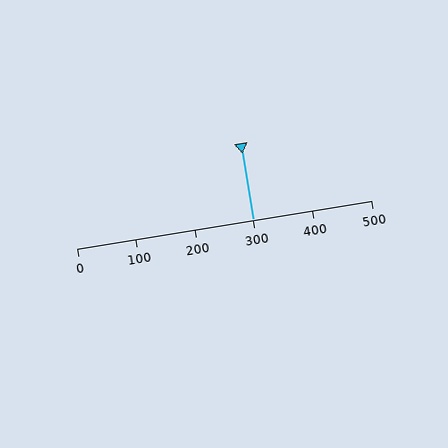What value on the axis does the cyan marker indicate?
The marker indicates approximately 300.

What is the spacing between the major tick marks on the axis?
The major ticks are spaced 100 apart.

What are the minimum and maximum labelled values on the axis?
The axis runs from 0 to 500.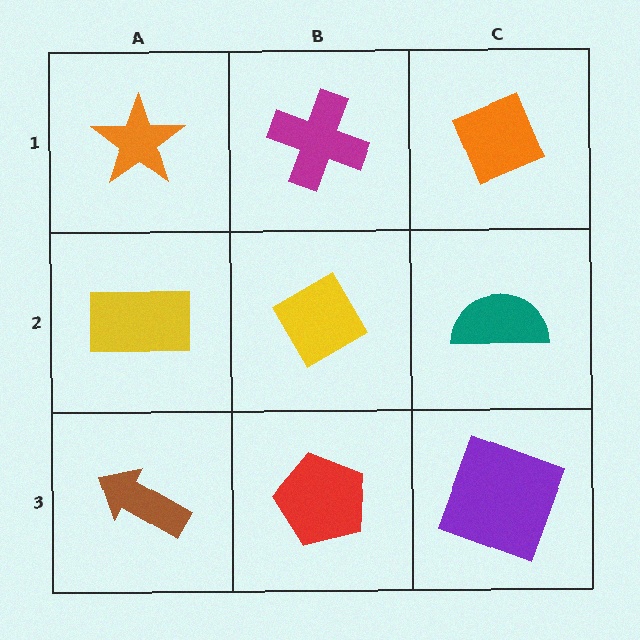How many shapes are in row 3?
3 shapes.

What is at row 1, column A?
An orange star.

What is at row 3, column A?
A brown arrow.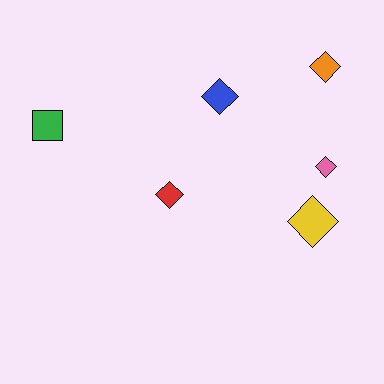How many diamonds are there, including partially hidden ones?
There are 5 diamonds.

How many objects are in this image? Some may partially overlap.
There are 6 objects.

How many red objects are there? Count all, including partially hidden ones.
There is 1 red object.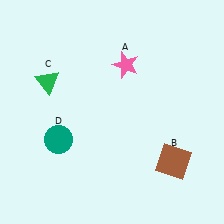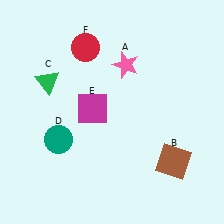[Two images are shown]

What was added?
A magenta square (E), a red circle (F) were added in Image 2.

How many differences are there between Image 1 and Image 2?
There are 2 differences between the two images.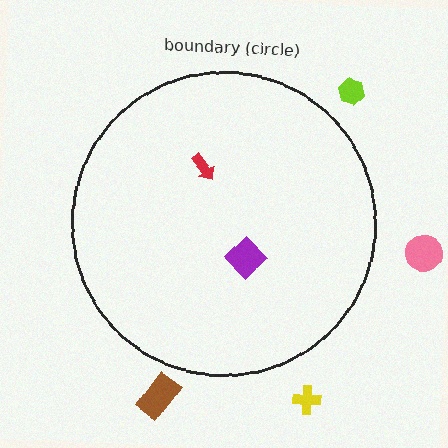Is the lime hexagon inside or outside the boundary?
Outside.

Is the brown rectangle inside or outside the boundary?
Outside.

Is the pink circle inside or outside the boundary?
Outside.